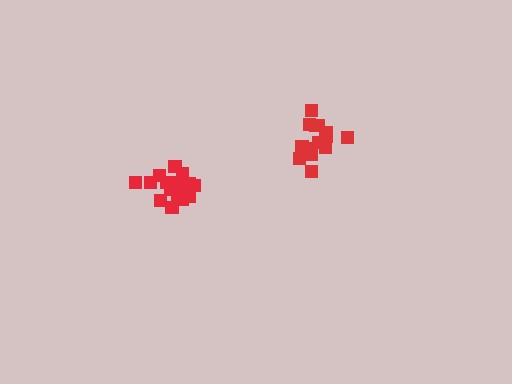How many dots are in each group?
Group 1: 18 dots, Group 2: 14 dots (32 total).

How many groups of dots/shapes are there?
There are 2 groups.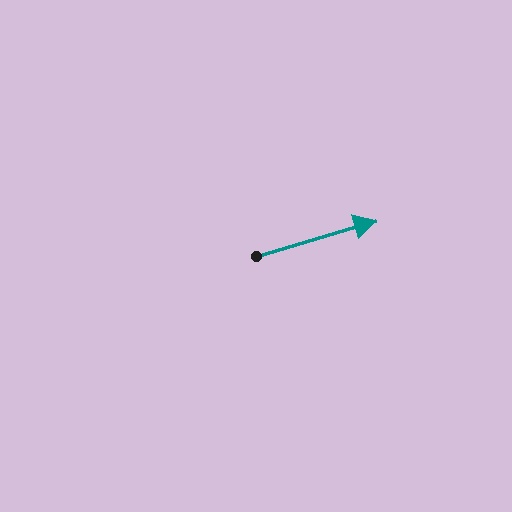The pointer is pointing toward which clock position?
Roughly 2 o'clock.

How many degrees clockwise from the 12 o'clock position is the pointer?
Approximately 74 degrees.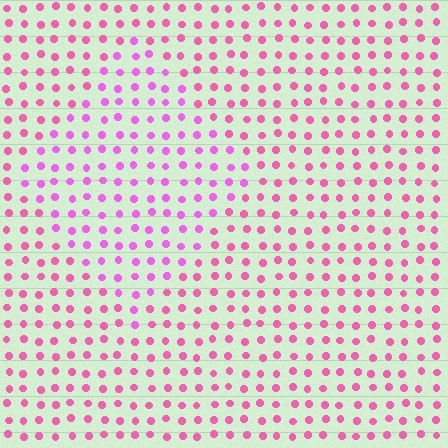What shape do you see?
I see a diamond.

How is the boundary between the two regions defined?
The boundary is defined purely by a slight shift in hue (about 26 degrees). Spacing, size, and orientation are identical on both sides.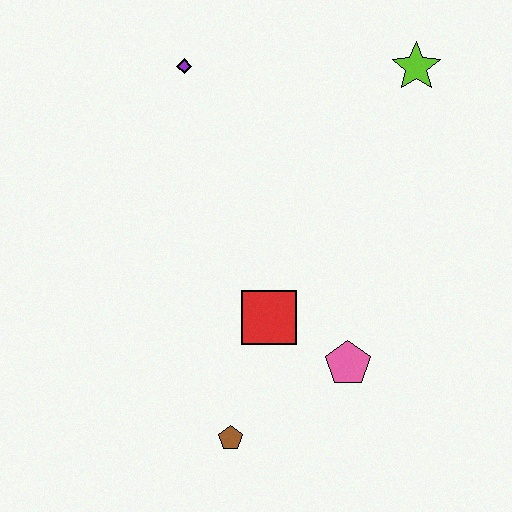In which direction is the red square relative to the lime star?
The red square is below the lime star.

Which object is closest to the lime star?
The purple diamond is closest to the lime star.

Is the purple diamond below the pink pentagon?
No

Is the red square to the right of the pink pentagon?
No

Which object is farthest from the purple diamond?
The brown pentagon is farthest from the purple diamond.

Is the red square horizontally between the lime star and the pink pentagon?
No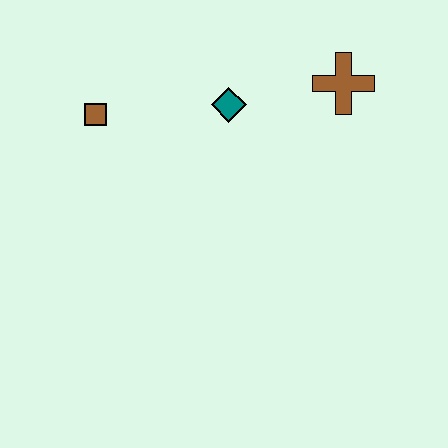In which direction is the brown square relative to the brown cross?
The brown square is to the left of the brown cross.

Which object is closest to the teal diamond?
The brown cross is closest to the teal diamond.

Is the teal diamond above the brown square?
Yes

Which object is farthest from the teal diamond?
The brown square is farthest from the teal diamond.